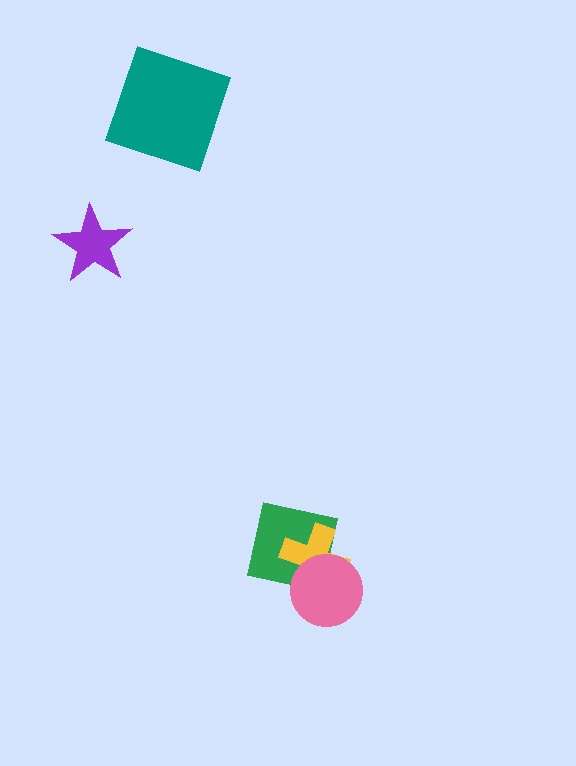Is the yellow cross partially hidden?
Yes, it is partially covered by another shape.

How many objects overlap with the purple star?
0 objects overlap with the purple star.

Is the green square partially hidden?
Yes, it is partially covered by another shape.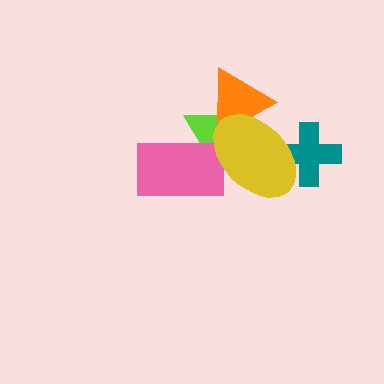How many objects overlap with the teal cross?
1 object overlaps with the teal cross.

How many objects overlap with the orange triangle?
2 objects overlap with the orange triangle.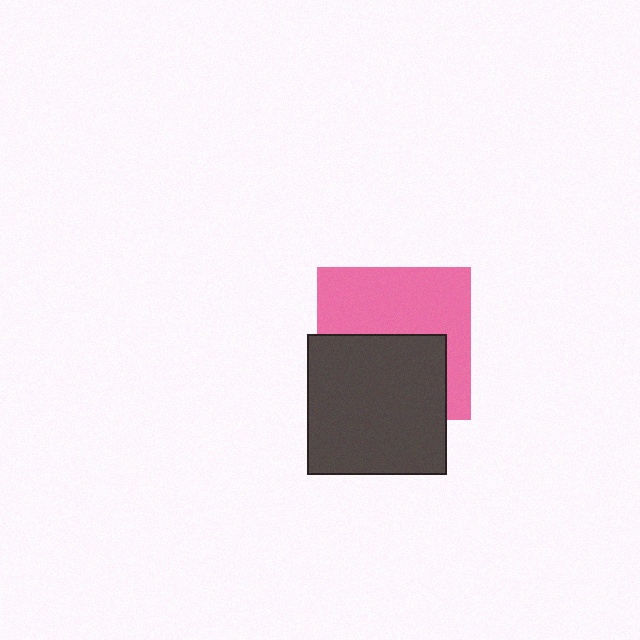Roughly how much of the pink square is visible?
About half of it is visible (roughly 52%).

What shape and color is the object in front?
The object in front is a dark gray square.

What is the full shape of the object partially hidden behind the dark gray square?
The partially hidden object is a pink square.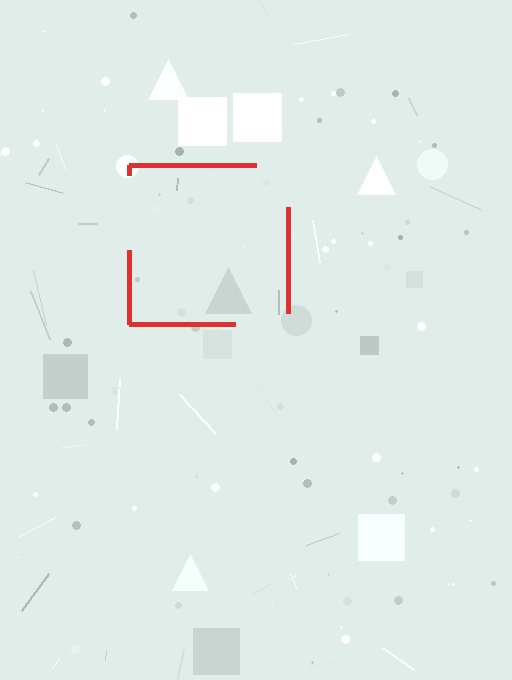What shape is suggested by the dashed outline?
The dashed outline suggests a square.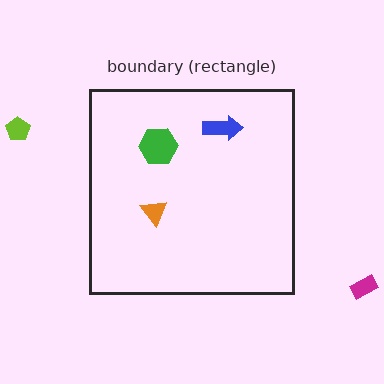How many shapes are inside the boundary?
3 inside, 2 outside.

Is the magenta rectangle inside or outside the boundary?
Outside.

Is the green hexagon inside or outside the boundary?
Inside.